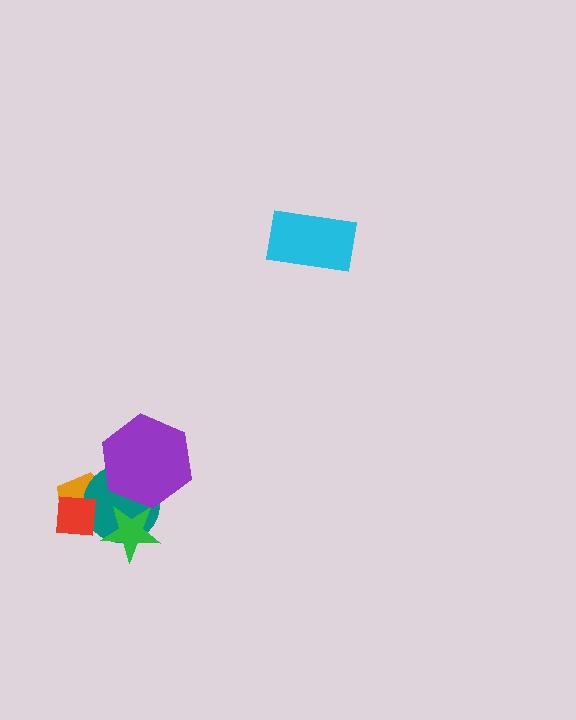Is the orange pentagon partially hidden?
Yes, it is partially covered by another shape.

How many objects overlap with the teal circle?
4 objects overlap with the teal circle.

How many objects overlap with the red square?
2 objects overlap with the red square.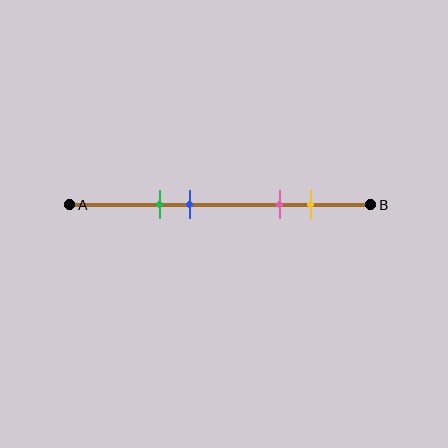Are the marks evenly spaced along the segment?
No, the marks are not evenly spaced.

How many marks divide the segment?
There are 4 marks dividing the segment.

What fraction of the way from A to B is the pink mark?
The pink mark is approximately 70% (0.7) of the way from A to B.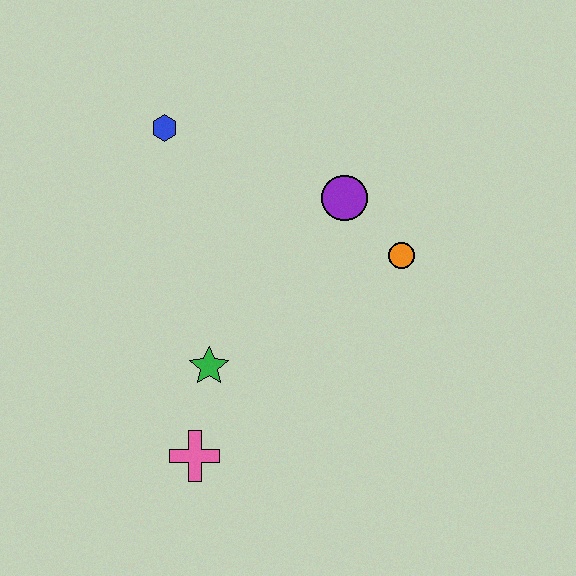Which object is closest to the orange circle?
The purple circle is closest to the orange circle.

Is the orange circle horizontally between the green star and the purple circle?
No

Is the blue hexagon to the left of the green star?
Yes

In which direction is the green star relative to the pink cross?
The green star is above the pink cross.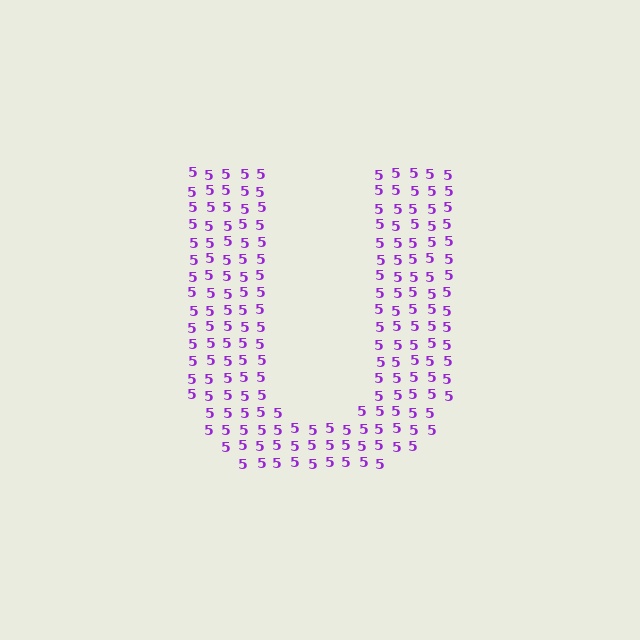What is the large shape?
The large shape is the letter U.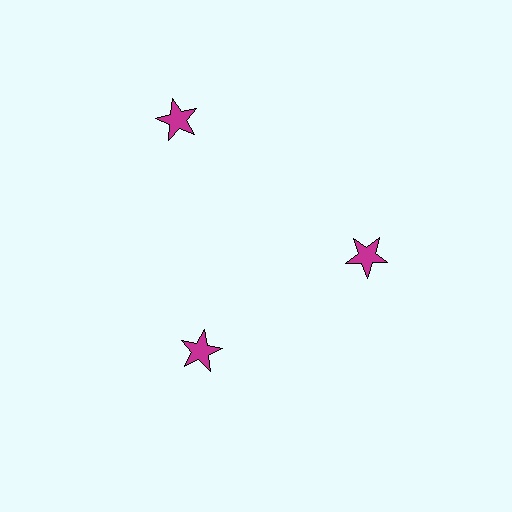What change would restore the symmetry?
The symmetry would be restored by moving it inward, back onto the ring so that all 3 stars sit at equal angles and equal distance from the center.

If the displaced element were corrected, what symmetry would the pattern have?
It would have 3-fold rotational symmetry — the pattern would map onto itself every 120 degrees.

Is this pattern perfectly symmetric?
No. The 3 magenta stars are arranged in a ring, but one element near the 11 o'clock position is pushed outward from the center, breaking the 3-fold rotational symmetry.